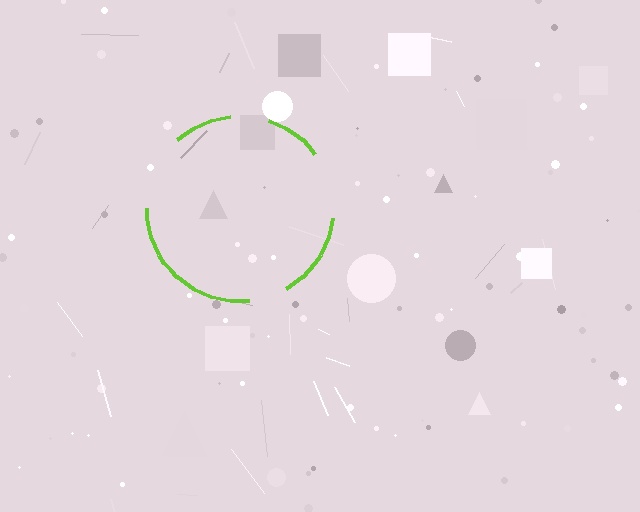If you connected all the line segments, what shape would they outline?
They would outline a circle.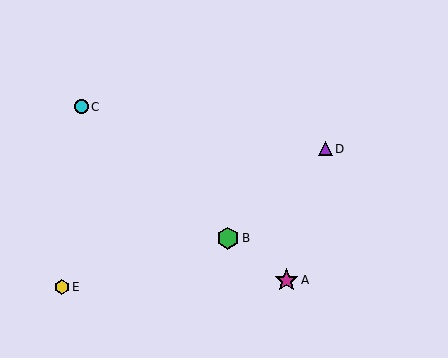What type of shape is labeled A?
Shape A is a magenta star.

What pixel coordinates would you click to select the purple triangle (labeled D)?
Click at (325, 149) to select the purple triangle D.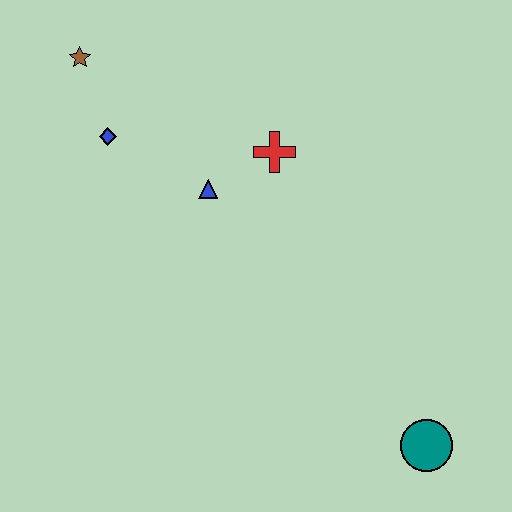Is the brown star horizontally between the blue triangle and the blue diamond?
No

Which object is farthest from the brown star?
The teal circle is farthest from the brown star.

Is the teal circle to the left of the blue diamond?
No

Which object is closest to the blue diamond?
The brown star is closest to the blue diamond.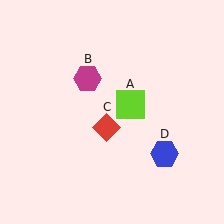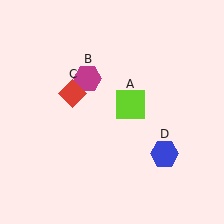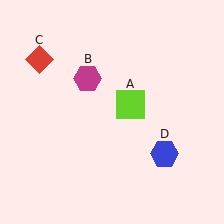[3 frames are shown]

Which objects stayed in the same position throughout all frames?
Lime square (object A) and magenta hexagon (object B) and blue hexagon (object D) remained stationary.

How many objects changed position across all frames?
1 object changed position: red diamond (object C).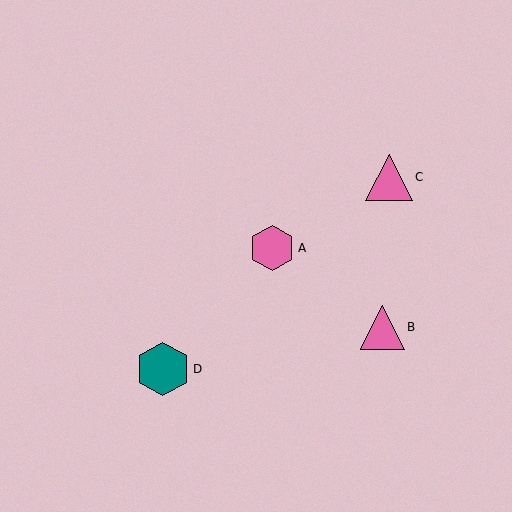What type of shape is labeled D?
Shape D is a teal hexagon.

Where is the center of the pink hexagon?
The center of the pink hexagon is at (272, 248).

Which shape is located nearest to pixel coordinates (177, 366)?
The teal hexagon (labeled D) at (163, 369) is nearest to that location.